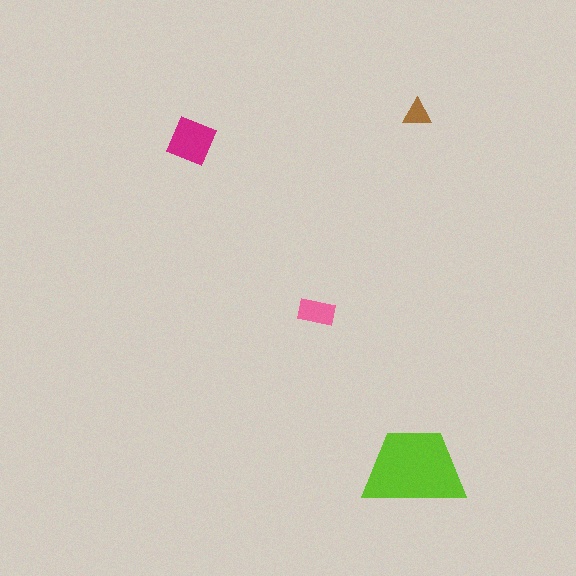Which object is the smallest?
The brown triangle.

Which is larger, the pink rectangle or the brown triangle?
The pink rectangle.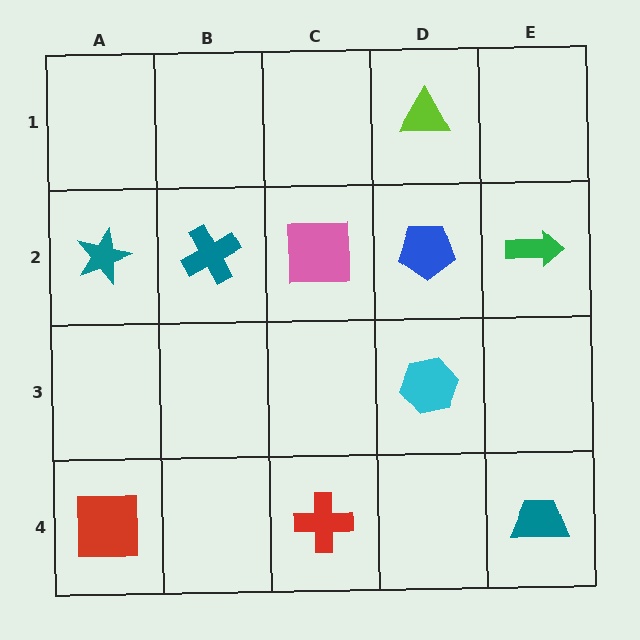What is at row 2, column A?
A teal star.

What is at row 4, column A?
A red square.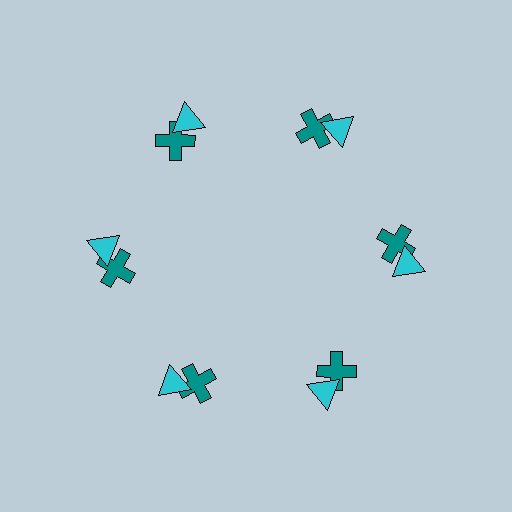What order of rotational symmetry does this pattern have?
This pattern has 6-fold rotational symmetry.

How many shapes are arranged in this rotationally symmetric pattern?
There are 12 shapes, arranged in 6 groups of 2.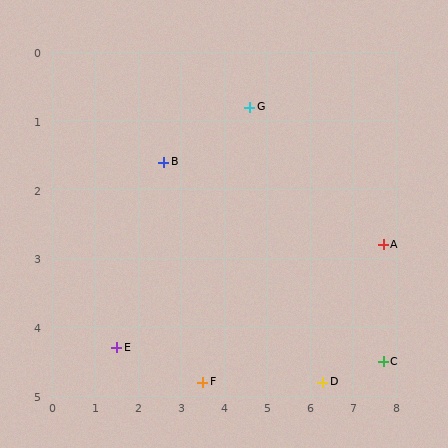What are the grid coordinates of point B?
Point B is at approximately (2.6, 1.6).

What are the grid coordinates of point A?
Point A is at approximately (7.7, 2.8).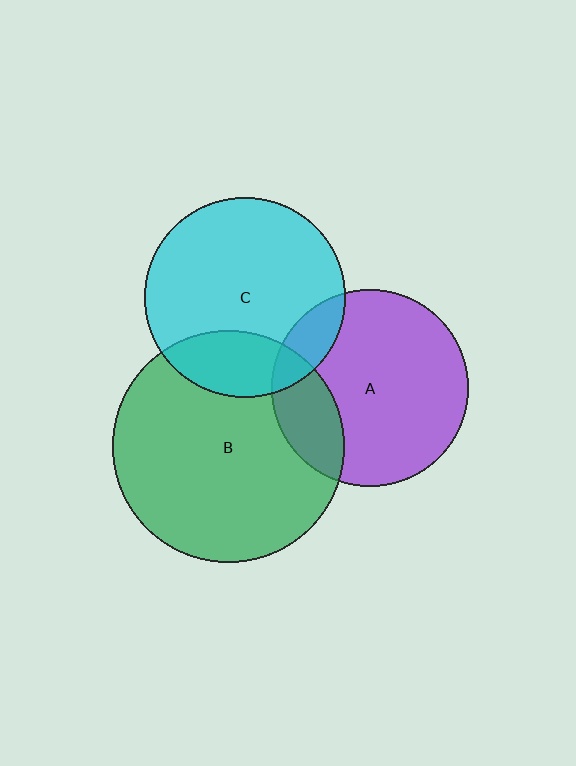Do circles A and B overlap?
Yes.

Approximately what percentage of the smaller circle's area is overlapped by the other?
Approximately 20%.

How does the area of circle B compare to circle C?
Approximately 1.3 times.